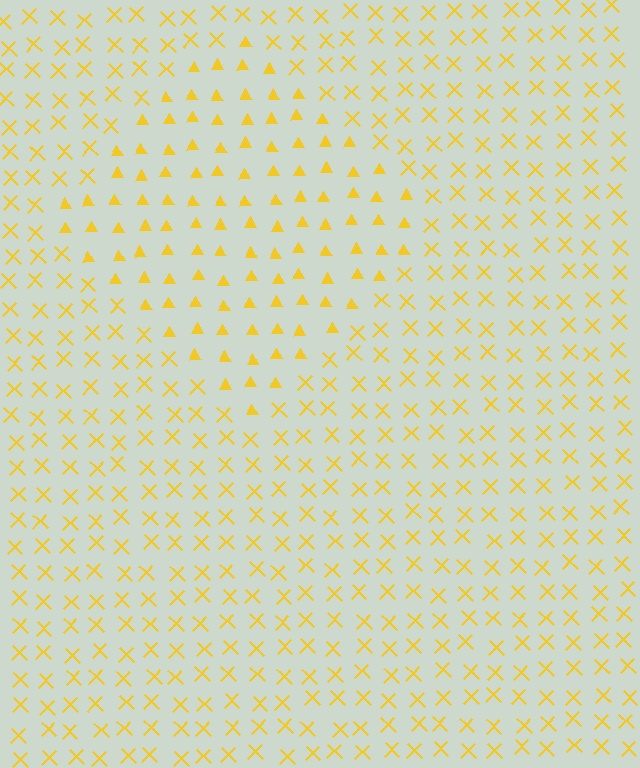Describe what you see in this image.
The image is filled with small yellow elements arranged in a uniform grid. A diamond-shaped region contains triangles, while the surrounding area contains X marks. The boundary is defined purely by the change in element shape.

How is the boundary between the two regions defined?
The boundary is defined by a change in element shape: triangles inside vs. X marks outside. All elements share the same color and spacing.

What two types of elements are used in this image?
The image uses triangles inside the diamond region and X marks outside it.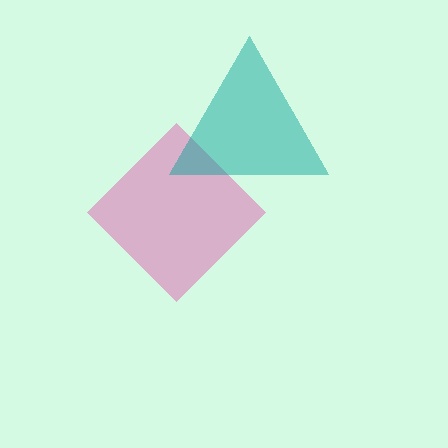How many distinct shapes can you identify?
There are 2 distinct shapes: a pink diamond, a teal triangle.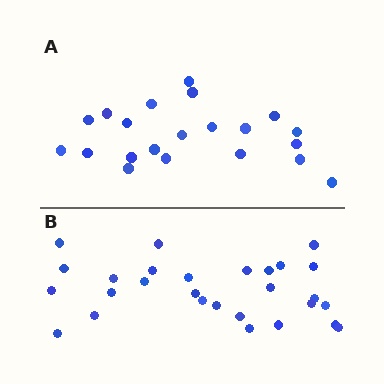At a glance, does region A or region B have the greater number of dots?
Region B (the bottom region) has more dots.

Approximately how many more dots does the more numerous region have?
Region B has roughly 8 or so more dots than region A.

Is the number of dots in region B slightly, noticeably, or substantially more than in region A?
Region B has noticeably more, but not dramatically so. The ratio is roughly 1.3 to 1.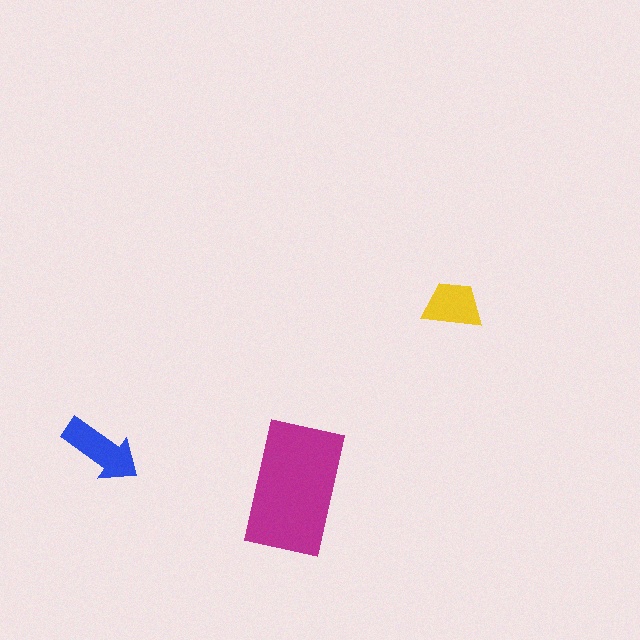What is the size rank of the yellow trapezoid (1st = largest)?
3rd.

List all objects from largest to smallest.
The magenta rectangle, the blue arrow, the yellow trapezoid.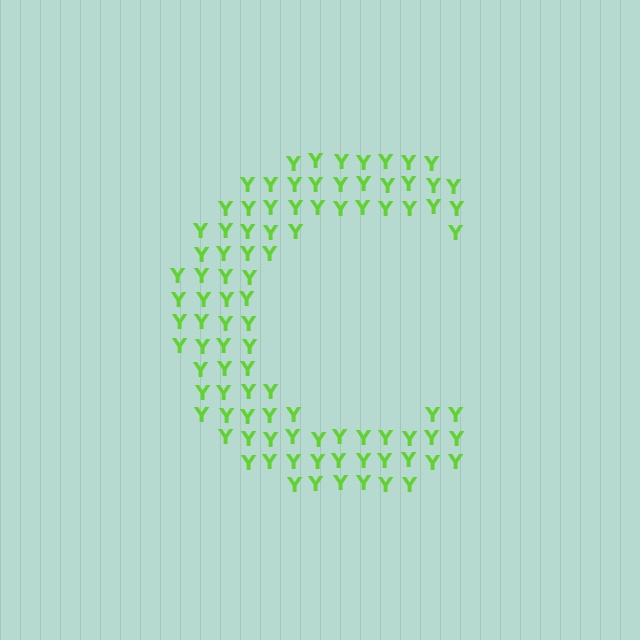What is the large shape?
The large shape is the letter C.